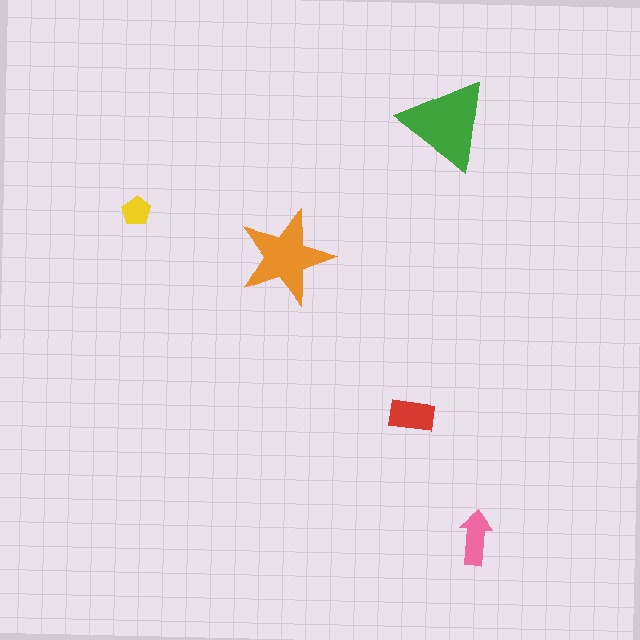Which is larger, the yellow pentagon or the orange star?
The orange star.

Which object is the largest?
The green triangle.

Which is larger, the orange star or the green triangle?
The green triangle.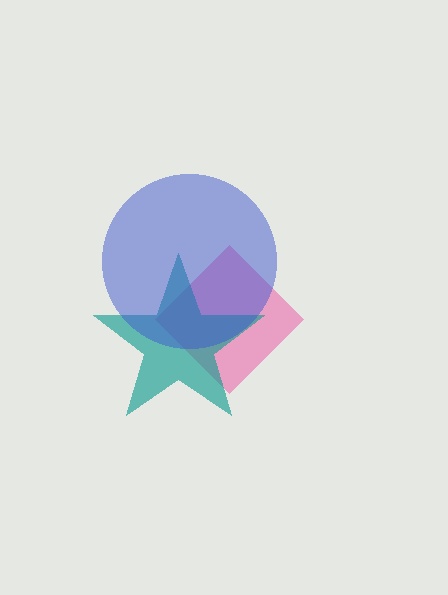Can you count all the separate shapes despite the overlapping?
Yes, there are 3 separate shapes.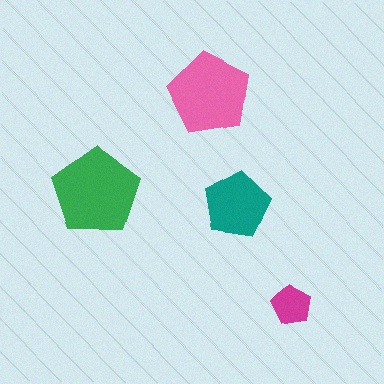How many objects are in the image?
There are 4 objects in the image.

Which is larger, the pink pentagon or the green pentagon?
The green one.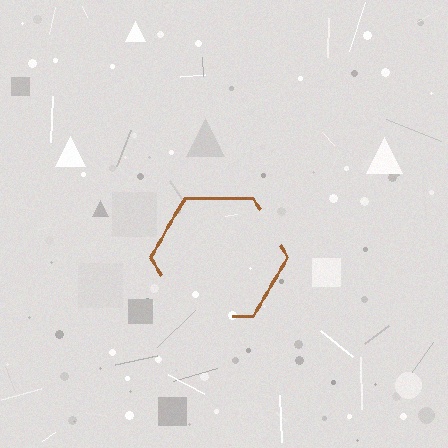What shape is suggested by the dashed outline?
The dashed outline suggests a hexagon.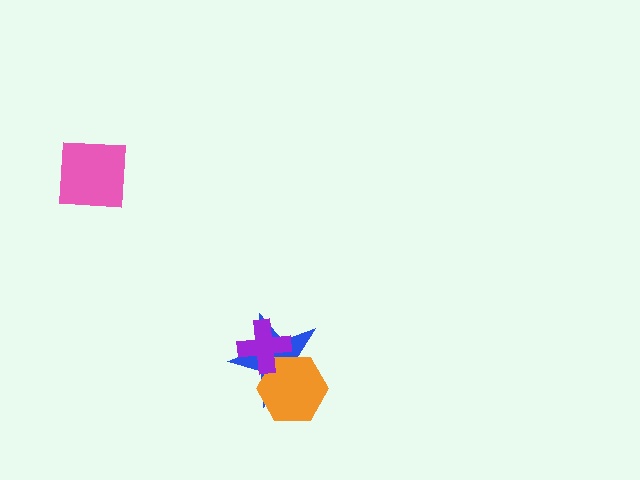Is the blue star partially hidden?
Yes, it is partially covered by another shape.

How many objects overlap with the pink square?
0 objects overlap with the pink square.